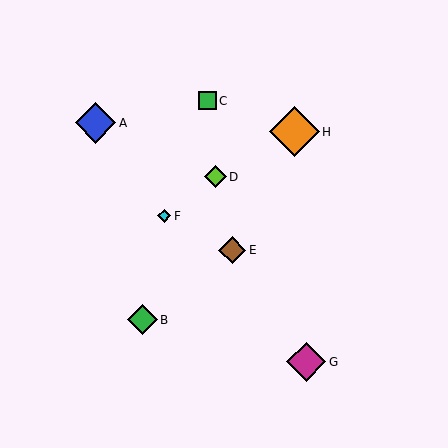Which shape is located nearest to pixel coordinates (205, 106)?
The green square (labeled C) at (207, 101) is nearest to that location.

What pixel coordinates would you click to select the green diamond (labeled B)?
Click at (142, 320) to select the green diamond B.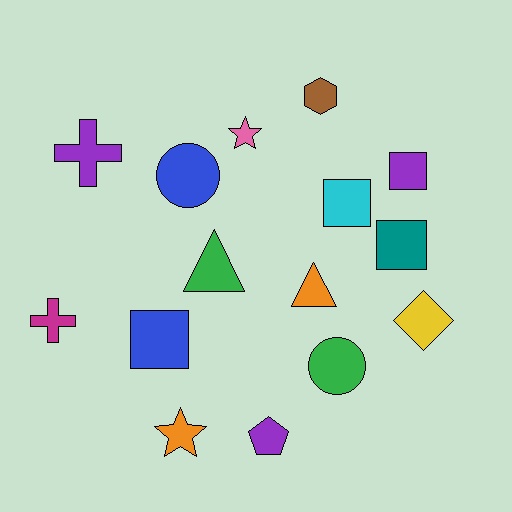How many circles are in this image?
There are 2 circles.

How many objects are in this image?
There are 15 objects.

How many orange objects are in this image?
There are 2 orange objects.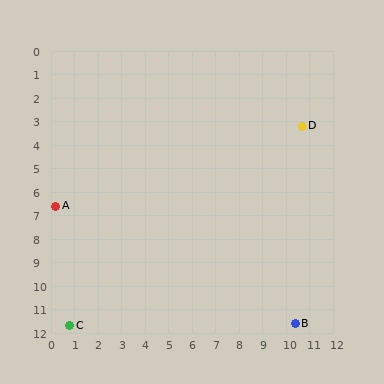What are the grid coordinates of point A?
Point A is at approximately (0.2, 6.6).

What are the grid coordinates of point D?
Point D is at approximately (10.7, 3.2).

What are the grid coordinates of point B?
Point B is at approximately (10.4, 11.6).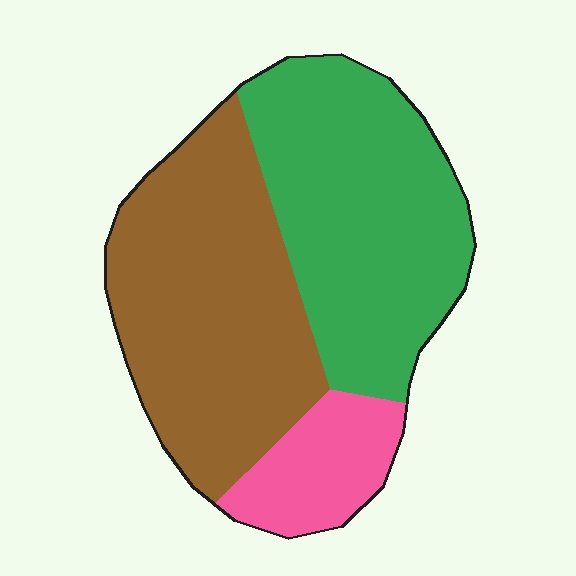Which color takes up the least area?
Pink, at roughly 15%.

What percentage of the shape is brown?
Brown covers roughly 45% of the shape.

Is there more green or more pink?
Green.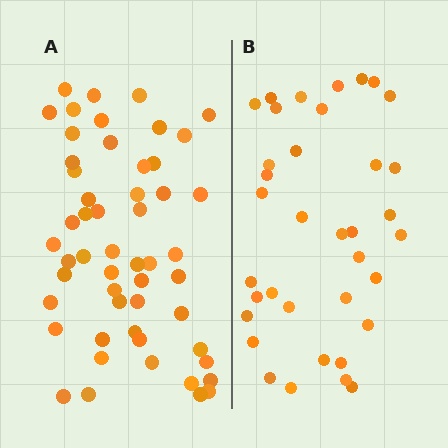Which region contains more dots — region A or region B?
Region A (the left region) has more dots.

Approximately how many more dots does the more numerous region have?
Region A has approximately 15 more dots than region B.